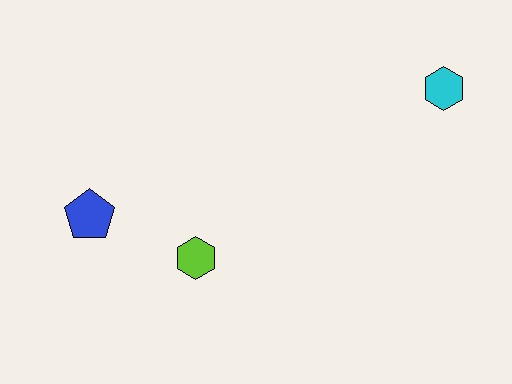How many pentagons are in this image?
There is 1 pentagon.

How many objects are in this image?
There are 3 objects.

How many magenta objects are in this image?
There are no magenta objects.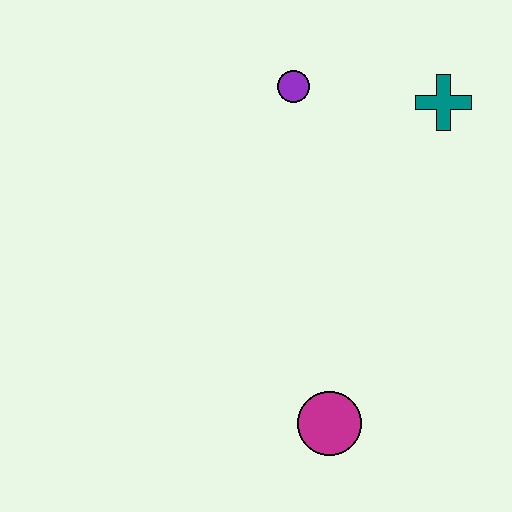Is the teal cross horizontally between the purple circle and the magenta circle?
No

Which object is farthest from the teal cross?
The magenta circle is farthest from the teal cross.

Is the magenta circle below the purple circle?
Yes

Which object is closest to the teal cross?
The purple circle is closest to the teal cross.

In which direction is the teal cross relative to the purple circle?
The teal cross is to the right of the purple circle.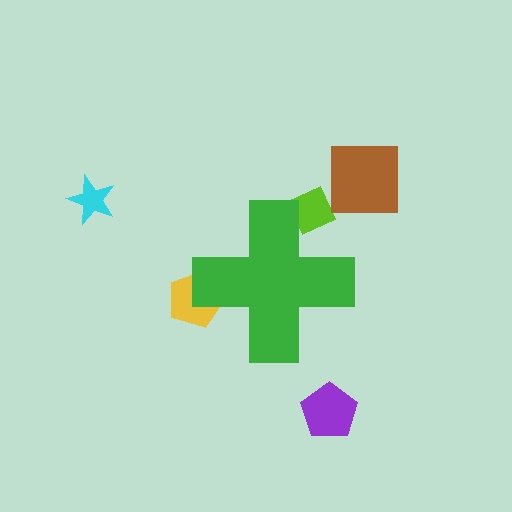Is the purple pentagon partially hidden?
No, the purple pentagon is fully visible.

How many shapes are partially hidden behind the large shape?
2 shapes are partially hidden.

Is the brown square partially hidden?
No, the brown square is fully visible.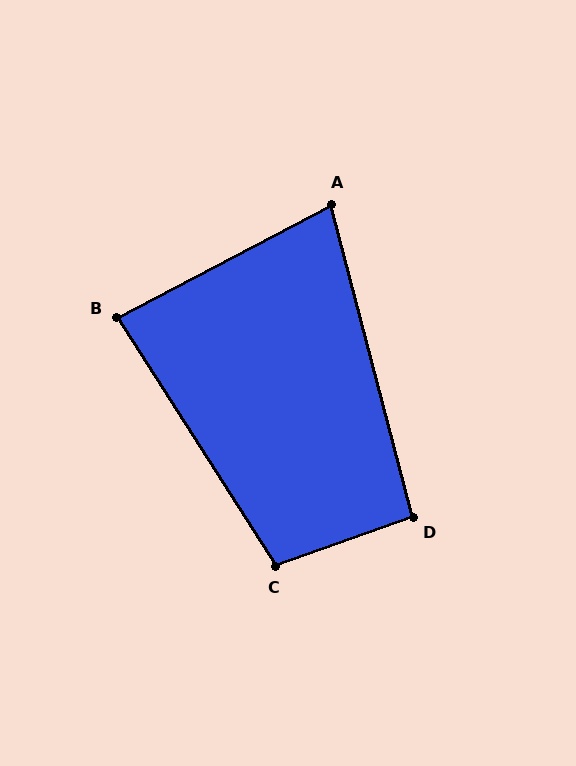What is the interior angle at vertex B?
Approximately 85 degrees (approximately right).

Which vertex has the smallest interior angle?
A, at approximately 77 degrees.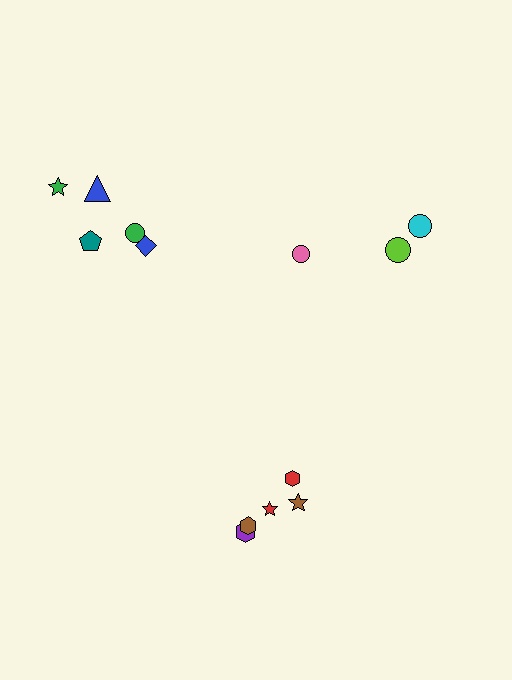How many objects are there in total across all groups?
There are 13 objects.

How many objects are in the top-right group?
There are 3 objects.